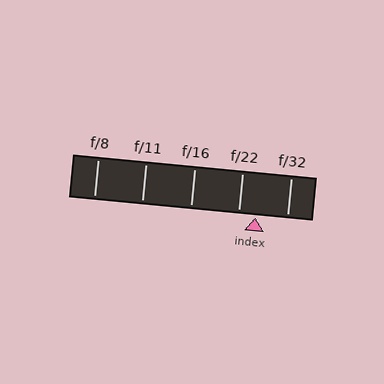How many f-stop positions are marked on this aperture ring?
There are 5 f-stop positions marked.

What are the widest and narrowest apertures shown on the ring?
The widest aperture shown is f/8 and the narrowest is f/32.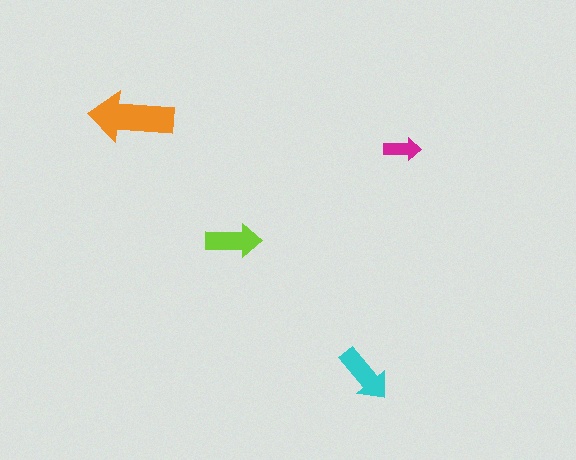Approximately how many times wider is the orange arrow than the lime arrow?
About 1.5 times wider.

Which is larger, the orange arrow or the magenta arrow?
The orange one.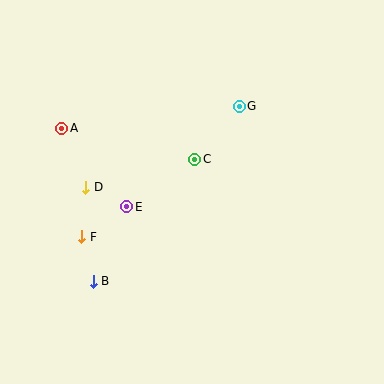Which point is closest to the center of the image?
Point C at (195, 159) is closest to the center.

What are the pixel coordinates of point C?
Point C is at (195, 159).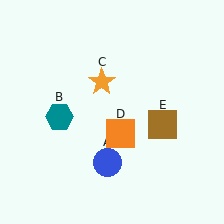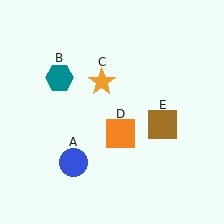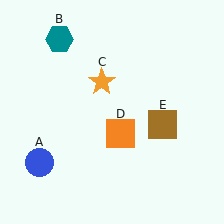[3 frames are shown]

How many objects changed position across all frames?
2 objects changed position: blue circle (object A), teal hexagon (object B).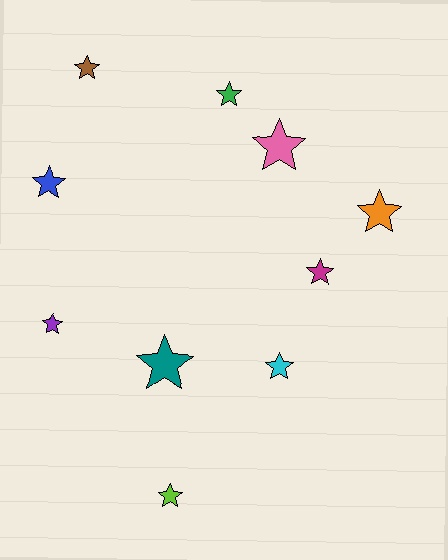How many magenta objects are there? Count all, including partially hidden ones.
There is 1 magenta object.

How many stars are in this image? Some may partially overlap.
There are 10 stars.